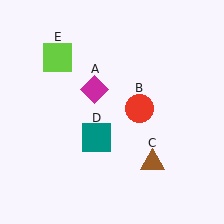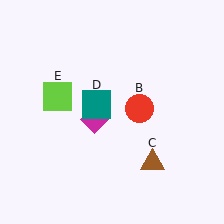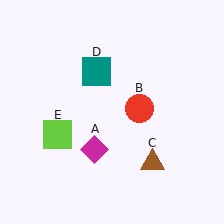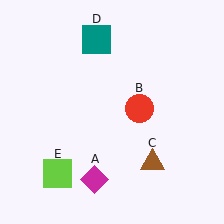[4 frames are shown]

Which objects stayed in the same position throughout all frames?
Red circle (object B) and brown triangle (object C) remained stationary.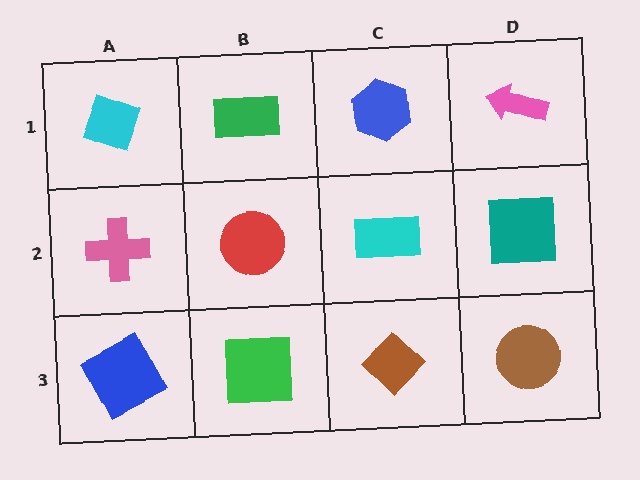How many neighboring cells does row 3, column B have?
3.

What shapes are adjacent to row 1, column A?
A pink cross (row 2, column A), a green rectangle (row 1, column B).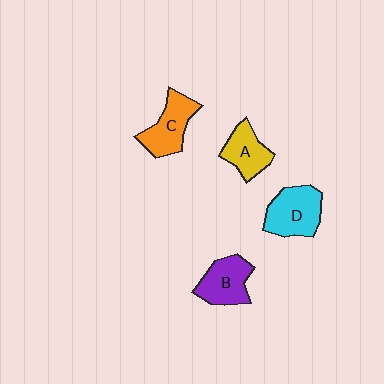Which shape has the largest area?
Shape D (cyan).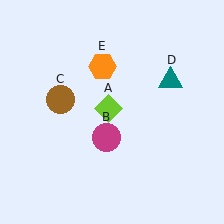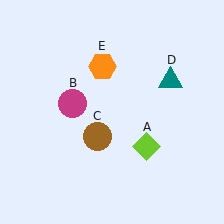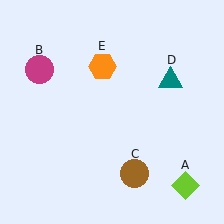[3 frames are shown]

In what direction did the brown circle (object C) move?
The brown circle (object C) moved down and to the right.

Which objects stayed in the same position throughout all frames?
Teal triangle (object D) and orange hexagon (object E) remained stationary.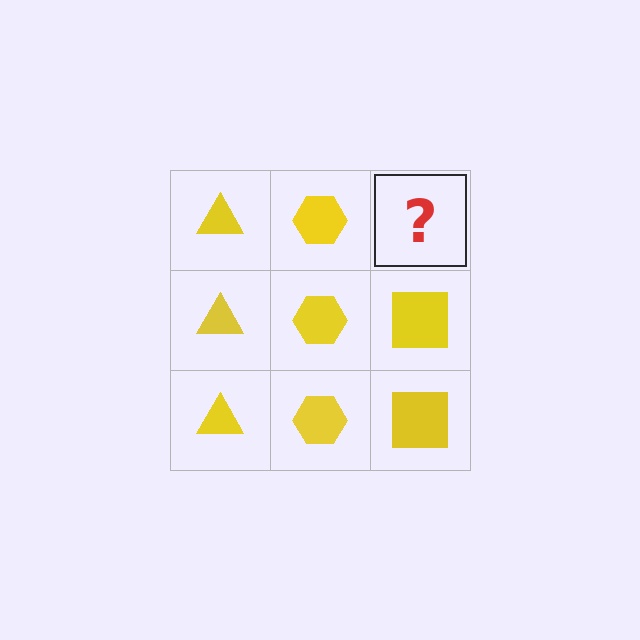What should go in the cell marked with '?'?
The missing cell should contain a yellow square.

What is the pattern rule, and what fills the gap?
The rule is that each column has a consistent shape. The gap should be filled with a yellow square.